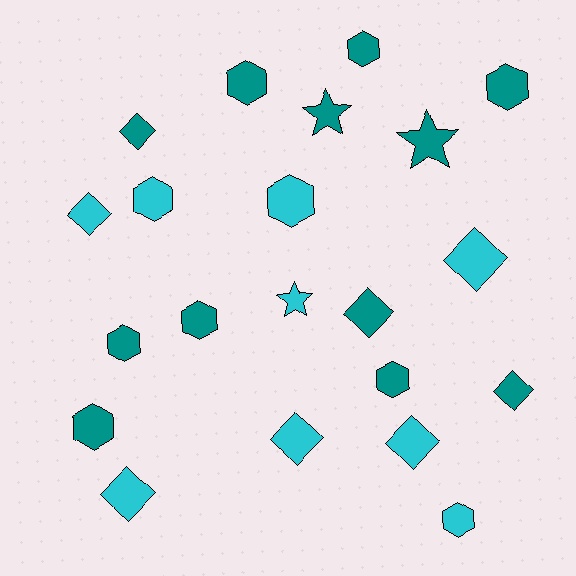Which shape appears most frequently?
Hexagon, with 10 objects.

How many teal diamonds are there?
There are 3 teal diamonds.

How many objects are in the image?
There are 21 objects.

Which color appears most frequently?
Teal, with 12 objects.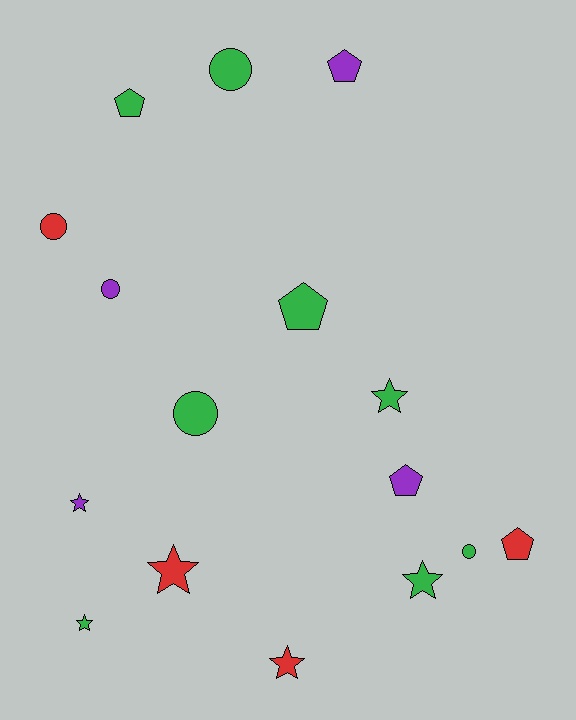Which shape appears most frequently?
Star, with 6 objects.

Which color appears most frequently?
Green, with 8 objects.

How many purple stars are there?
There is 1 purple star.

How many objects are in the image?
There are 16 objects.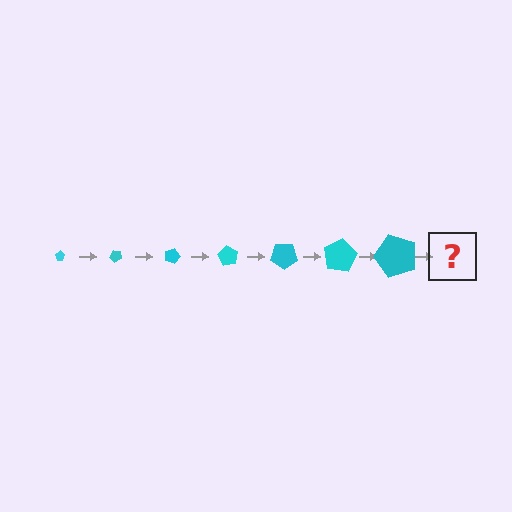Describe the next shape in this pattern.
It should be a pentagon, larger than the previous one and rotated 315 degrees from the start.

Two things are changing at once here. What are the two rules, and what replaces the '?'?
The two rules are that the pentagon grows larger each step and it rotates 45 degrees each step. The '?' should be a pentagon, larger than the previous one and rotated 315 degrees from the start.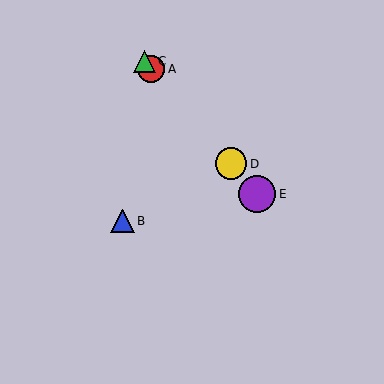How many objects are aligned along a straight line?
4 objects (A, C, D, E) are aligned along a straight line.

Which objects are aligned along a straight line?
Objects A, C, D, E are aligned along a straight line.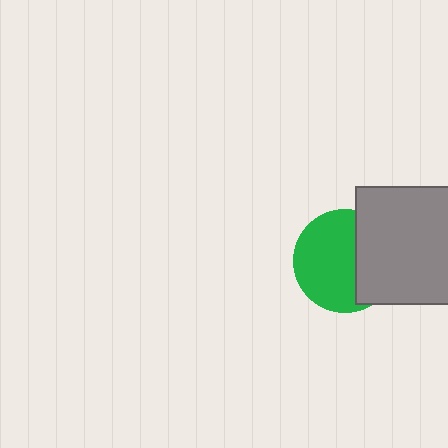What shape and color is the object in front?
The object in front is a gray square.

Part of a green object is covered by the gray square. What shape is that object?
It is a circle.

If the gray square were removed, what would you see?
You would see the complete green circle.